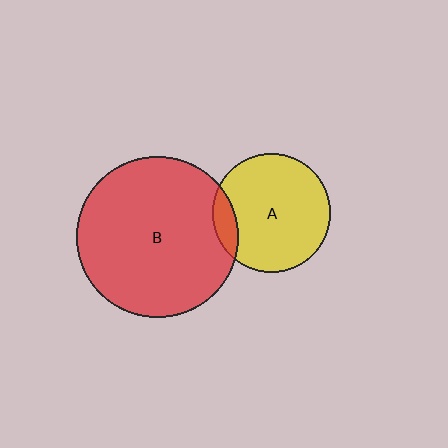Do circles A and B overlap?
Yes.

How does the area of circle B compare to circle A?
Approximately 1.9 times.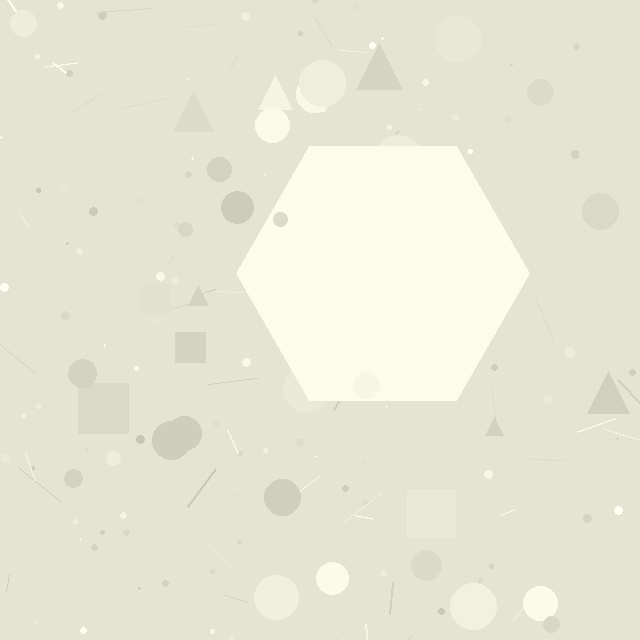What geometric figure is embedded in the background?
A hexagon is embedded in the background.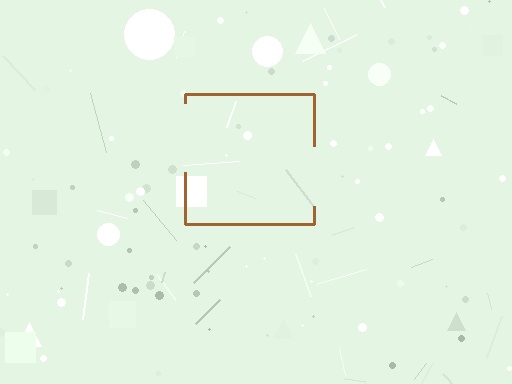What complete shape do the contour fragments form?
The contour fragments form a square.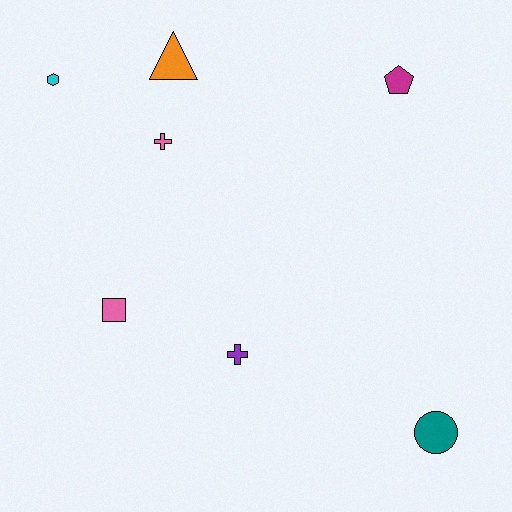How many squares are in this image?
There is 1 square.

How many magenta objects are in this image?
There is 1 magenta object.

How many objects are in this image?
There are 7 objects.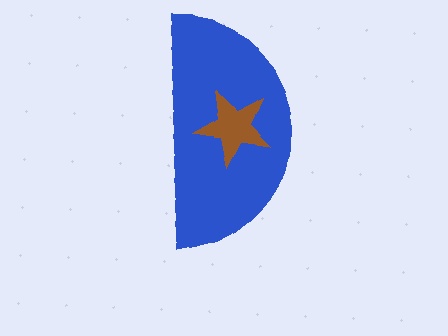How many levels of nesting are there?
2.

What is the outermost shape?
The blue semicircle.